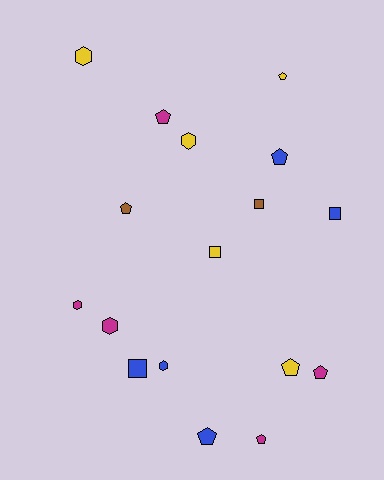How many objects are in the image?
There are 17 objects.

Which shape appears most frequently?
Pentagon, with 8 objects.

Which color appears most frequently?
Magenta, with 5 objects.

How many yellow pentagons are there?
There are 2 yellow pentagons.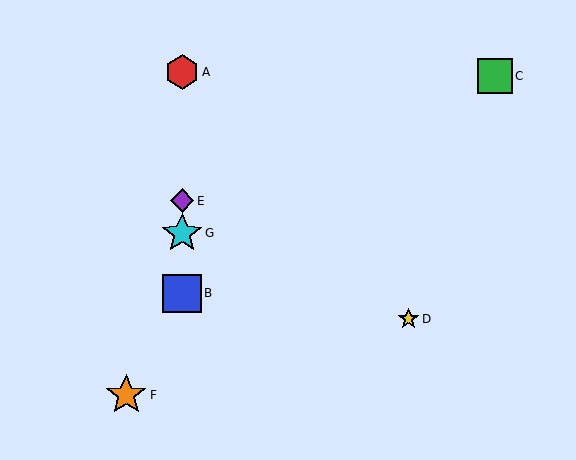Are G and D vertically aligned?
No, G is at x≈182 and D is at x≈409.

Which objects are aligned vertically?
Objects A, B, E, G are aligned vertically.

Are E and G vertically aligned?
Yes, both are at x≈182.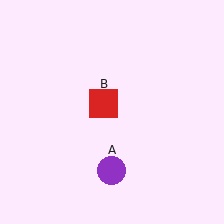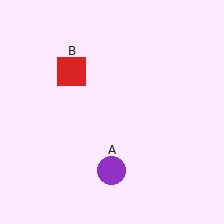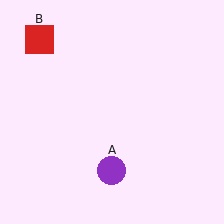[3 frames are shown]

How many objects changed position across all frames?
1 object changed position: red square (object B).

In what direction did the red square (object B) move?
The red square (object B) moved up and to the left.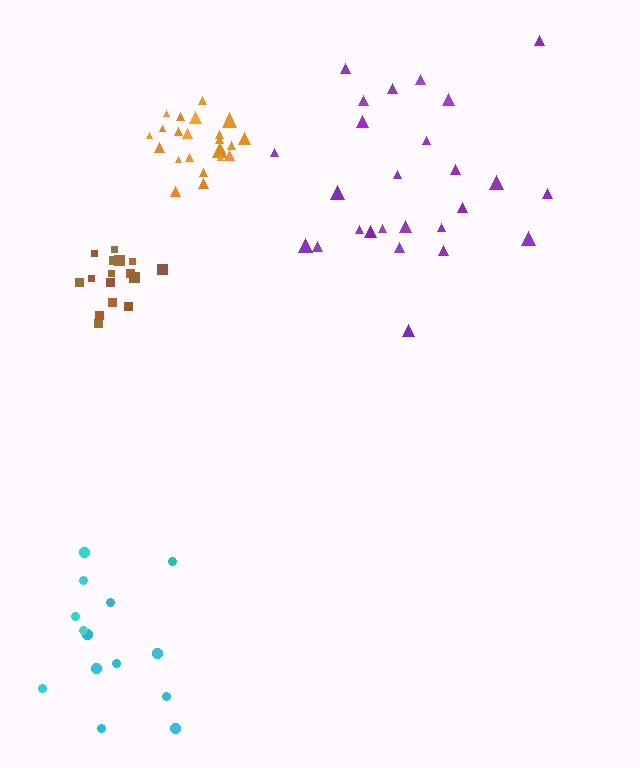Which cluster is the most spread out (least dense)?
Cyan.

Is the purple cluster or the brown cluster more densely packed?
Brown.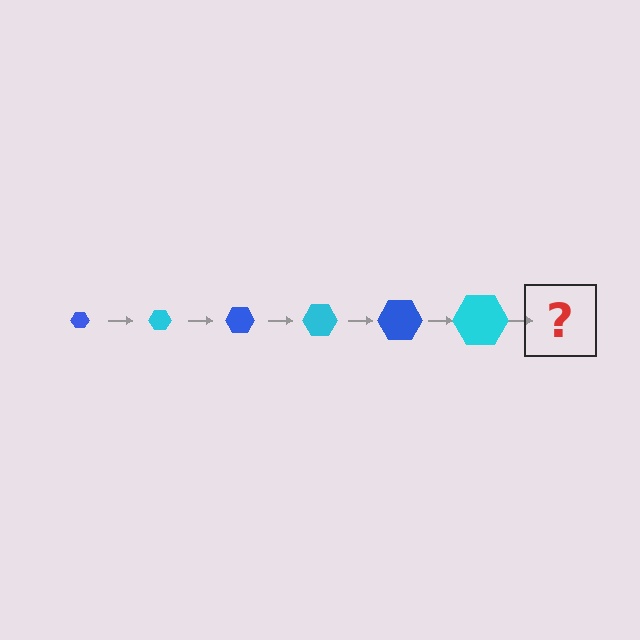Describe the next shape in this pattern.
It should be a blue hexagon, larger than the previous one.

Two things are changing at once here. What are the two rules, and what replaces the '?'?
The two rules are that the hexagon grows larger each step and the color cycles through blue and cyan. The '?' should be a blue hexagon, larger than the previous one.